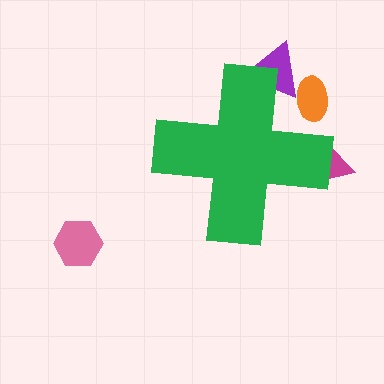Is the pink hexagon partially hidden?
No, the pink hexagon is fully visible.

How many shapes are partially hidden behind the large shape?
3 shapes are partially hidden.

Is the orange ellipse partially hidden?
Yes, the orange ellipse is partially hidden behind the green cross.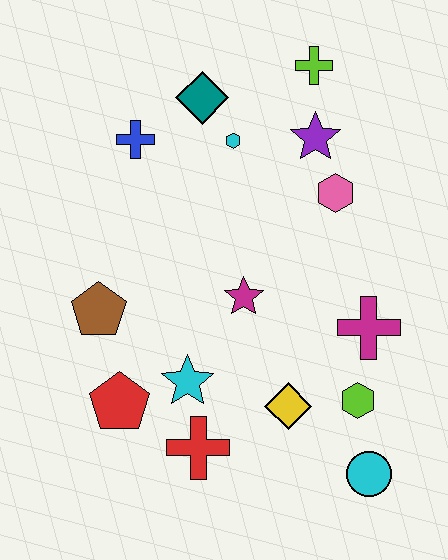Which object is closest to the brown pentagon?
The red pentagon is closest to the brown pentagon.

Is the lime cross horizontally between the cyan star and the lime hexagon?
Yes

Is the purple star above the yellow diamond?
Yes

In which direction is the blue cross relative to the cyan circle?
The blue cross is above the cyan circle.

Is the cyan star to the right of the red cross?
No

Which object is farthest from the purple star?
The cyan circle is farthest from the purple star.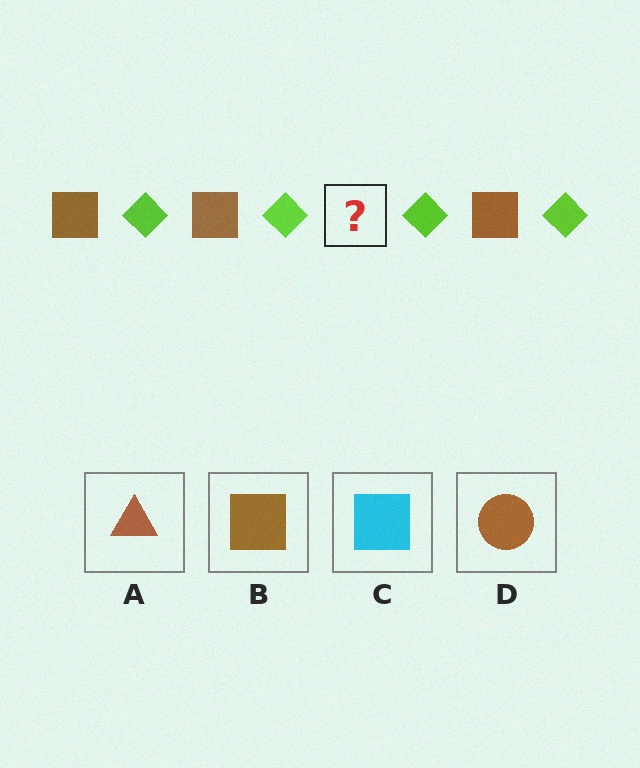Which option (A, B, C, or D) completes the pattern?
B.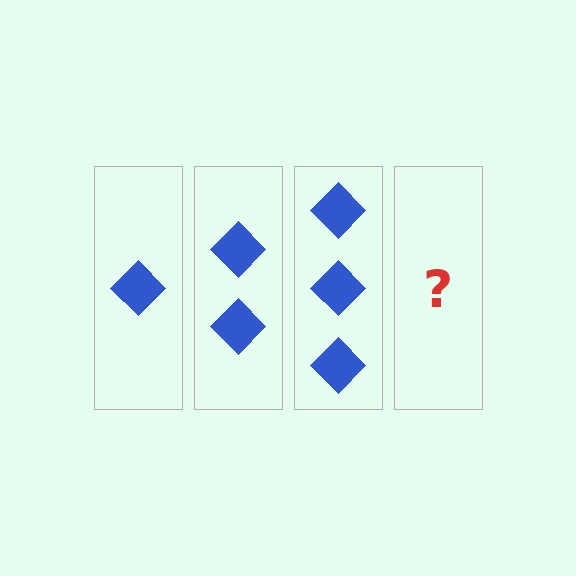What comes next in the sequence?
The next element should be 4 diamonds.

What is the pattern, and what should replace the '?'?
The pattern is that each step adds one more diamond. The '?' should be 4 diamonds.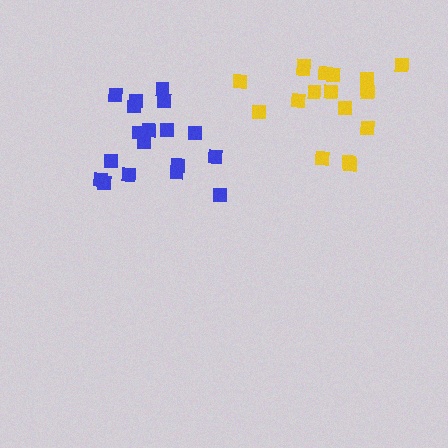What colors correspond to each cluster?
The clusters are colored: yellow, blue.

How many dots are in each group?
Group 1: 18 dots, Group 2: 18 dots (36 total).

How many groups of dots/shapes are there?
There are 2 groups.